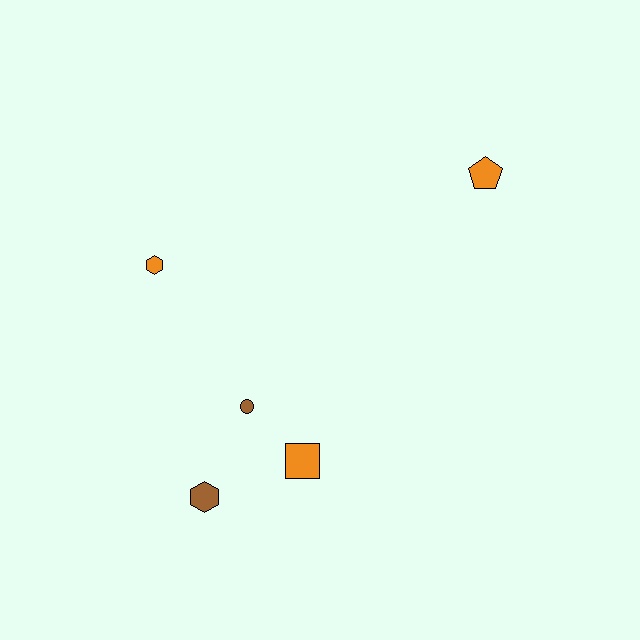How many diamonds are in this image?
There are no diamonds.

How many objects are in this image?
There are 5 objects.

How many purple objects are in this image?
There are no purple objects.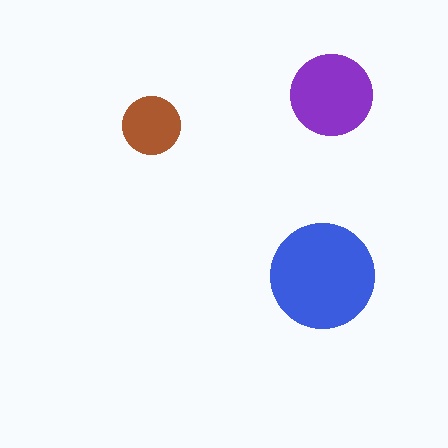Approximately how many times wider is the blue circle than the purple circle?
About 1.5 times wider.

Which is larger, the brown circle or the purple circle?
The purple one.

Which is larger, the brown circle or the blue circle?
The blue one.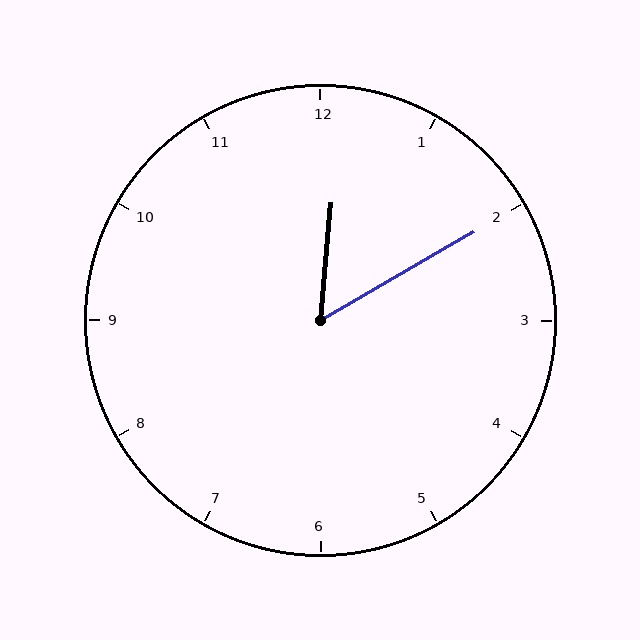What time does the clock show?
12:10.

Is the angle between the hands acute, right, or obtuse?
It is acute.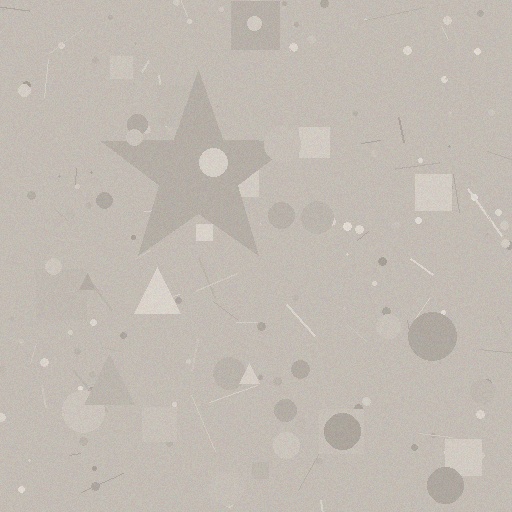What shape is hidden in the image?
A star is hidden in the image.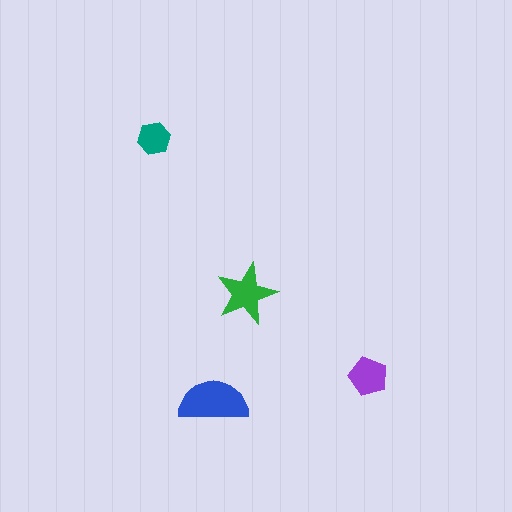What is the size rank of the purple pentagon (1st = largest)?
3rd.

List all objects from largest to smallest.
The blue semicircle, the green star, the purple pentagon, the teal hexagon.